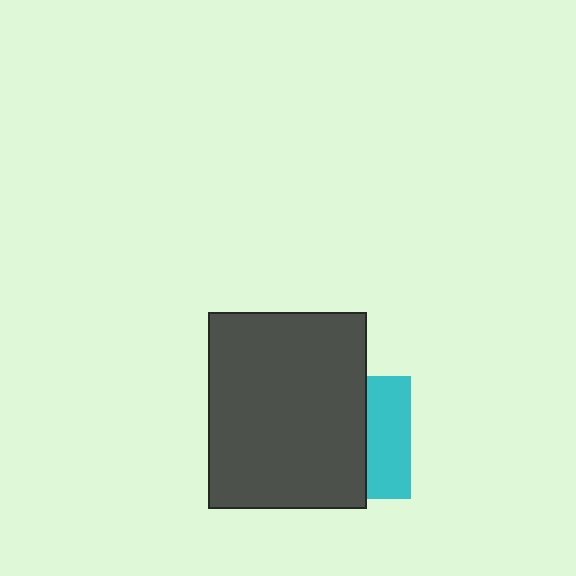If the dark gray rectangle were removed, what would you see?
You would see the complete cyan square.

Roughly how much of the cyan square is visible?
A small part of it is visible (roughly 35%).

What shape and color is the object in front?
The object in front is a dark gray rectangle.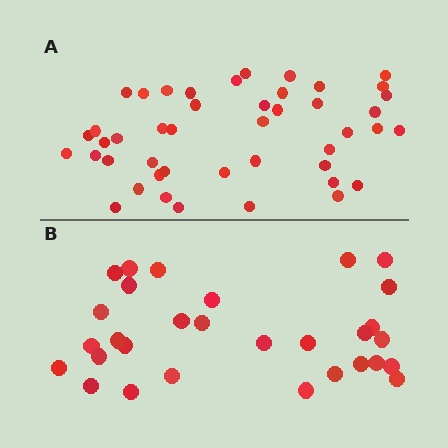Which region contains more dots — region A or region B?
Region A (the top region) has more dots.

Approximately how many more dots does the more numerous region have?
Region A has approximately 15 more dots than region B.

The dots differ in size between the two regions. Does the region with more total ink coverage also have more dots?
No. Region B has more total ink coverage because its dots are larger, but region A actually contains more individual dots. Total area can be misleading — the number of items is what matters here.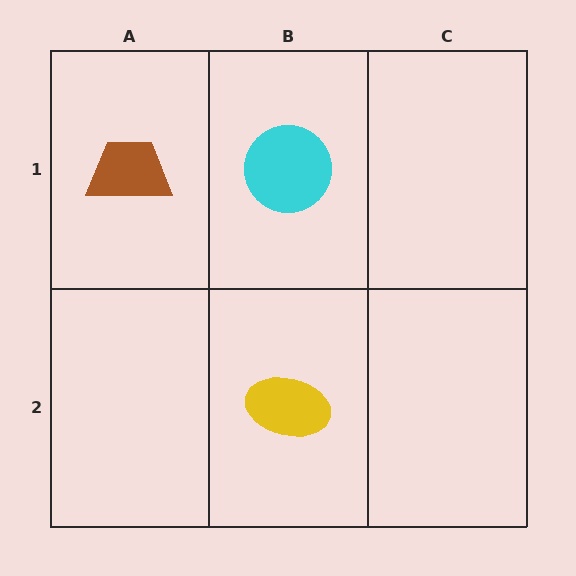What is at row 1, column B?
A cyan circle.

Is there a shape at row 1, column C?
No, that cell is empty.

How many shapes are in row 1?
2 shapes.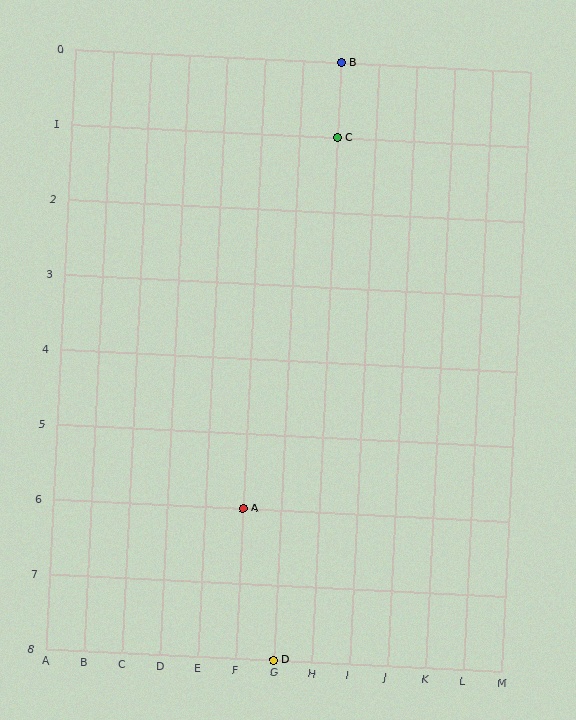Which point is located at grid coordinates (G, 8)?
Point D is at (G, 8).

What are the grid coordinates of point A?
Point A is at grid coordinates (F, 6).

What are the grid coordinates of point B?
Point B is at grid coordinates (H, 0).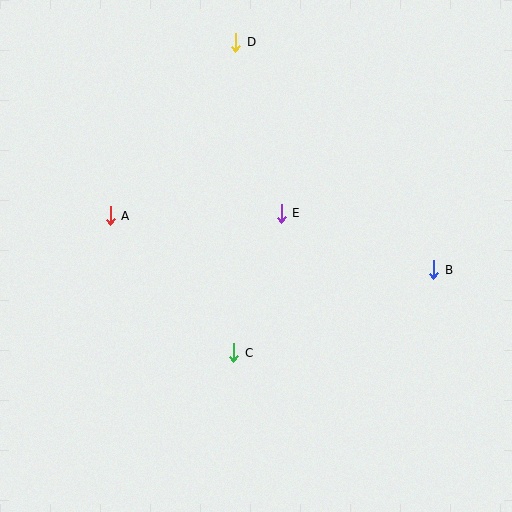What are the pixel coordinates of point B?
Point B is at (434, 270).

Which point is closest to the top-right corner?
Point D is closest to the top-right corner.